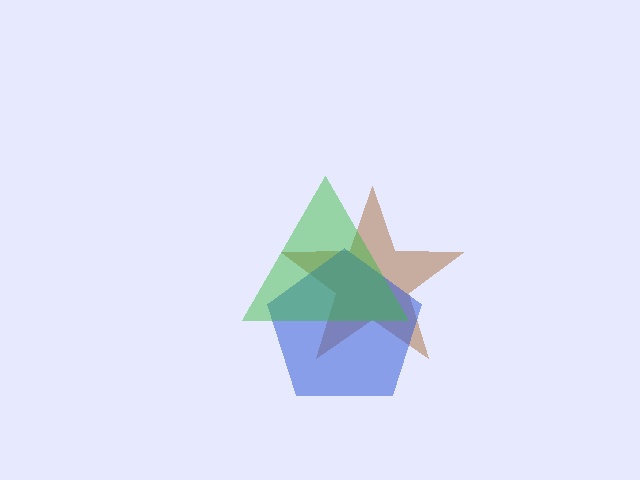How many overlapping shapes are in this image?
There are 3 overlapping shapes in the image.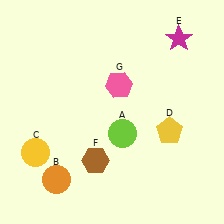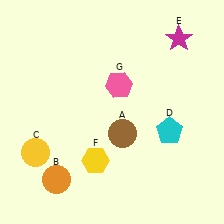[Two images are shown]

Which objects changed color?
A changed from lime to brown. D changed from yellow to cyan. F changed from brown to yellow.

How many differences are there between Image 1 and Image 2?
There are 3 differences between the two images.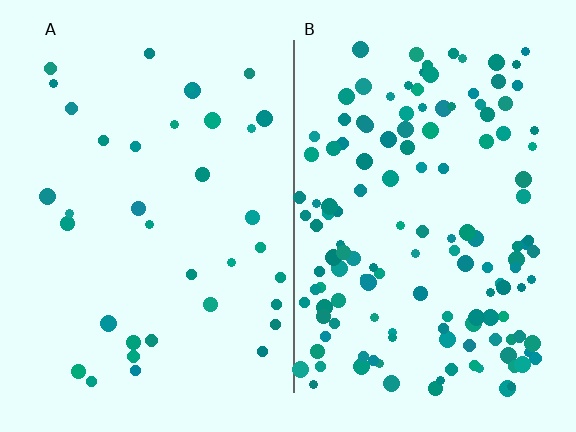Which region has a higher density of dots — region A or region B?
B (the right).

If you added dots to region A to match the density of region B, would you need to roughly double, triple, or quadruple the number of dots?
Approximately quadruple.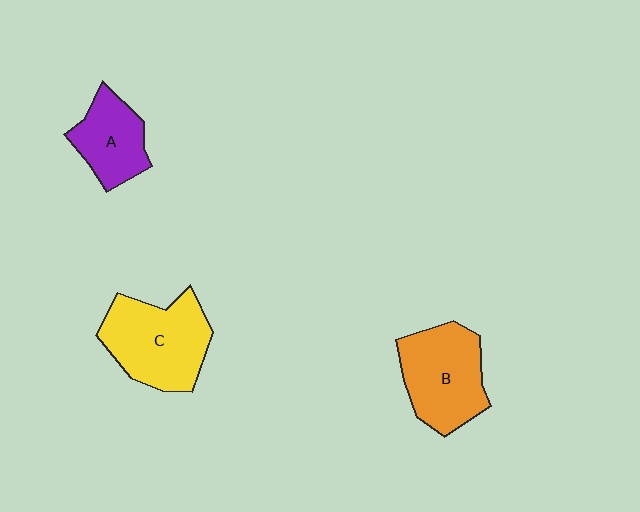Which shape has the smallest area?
Shape A (purple).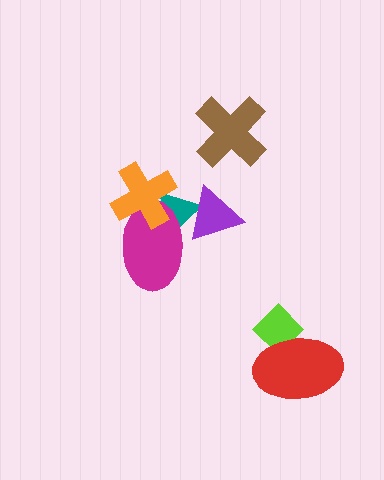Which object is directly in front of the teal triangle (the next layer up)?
The purple triangle is directly in front of the teal triangle.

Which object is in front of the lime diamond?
The red ellipse is in front of the lime diamond.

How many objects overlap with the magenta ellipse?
3 objects overlap with the magenta ellipse.